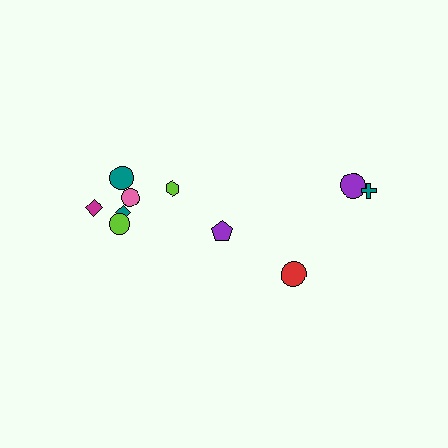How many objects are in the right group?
There are 4 objects.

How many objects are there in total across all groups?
There are 10 objects.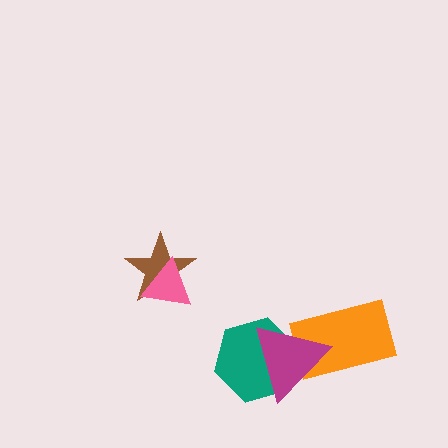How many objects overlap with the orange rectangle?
1 object overlaps with the orange rectangle.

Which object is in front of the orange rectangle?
The magenta triangle is in front of the orange rectangle.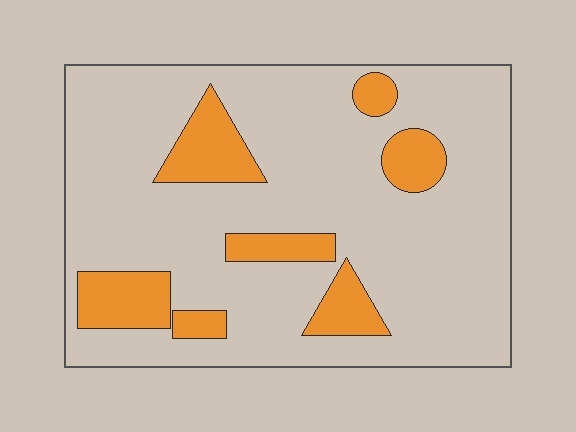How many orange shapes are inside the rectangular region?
7.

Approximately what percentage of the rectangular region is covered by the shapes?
Approximately 20%.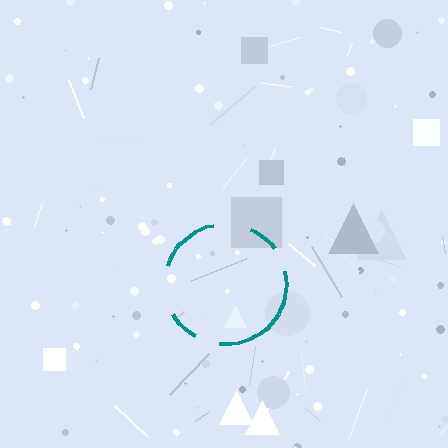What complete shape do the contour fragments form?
The contour fragments form a circle.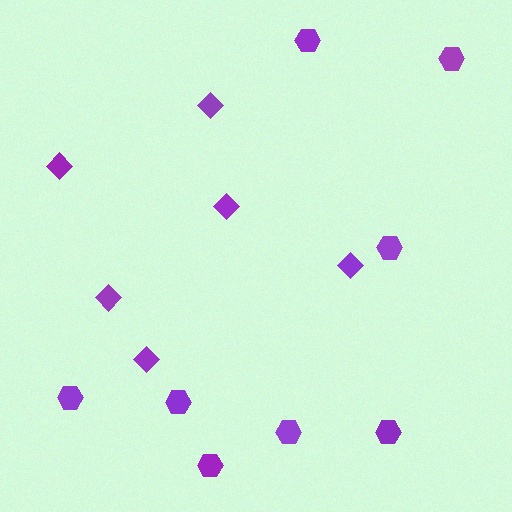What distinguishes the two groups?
There are 2 groups: one group of diamonds (6) and one group of hexagons (8).